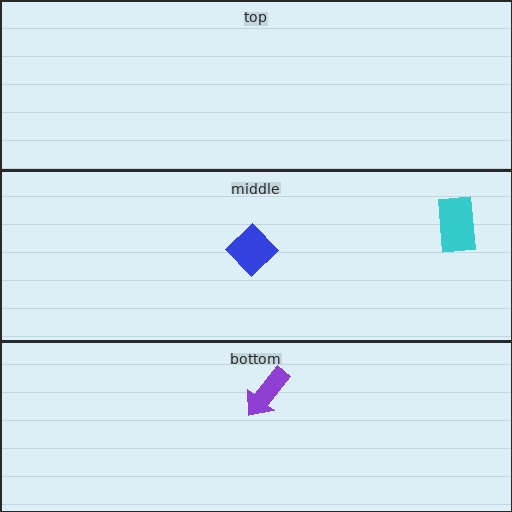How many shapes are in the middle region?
2.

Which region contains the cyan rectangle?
The middle region.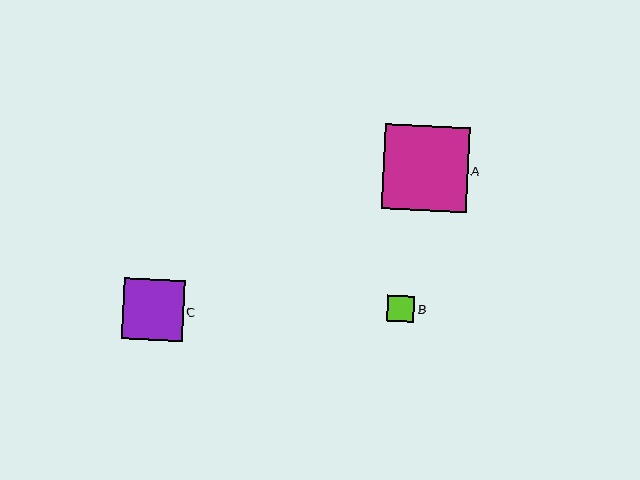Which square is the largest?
Square A is the largest with a size of approximately 85 pixels.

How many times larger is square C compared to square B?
Square C is approximately 2.3 times the size of square B.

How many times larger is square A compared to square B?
Square A is approximately 3.2 times the size of square B.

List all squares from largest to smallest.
From largest to smallest: A, C, B.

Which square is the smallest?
Square B is the smallest with a size of approximately 27 pixels.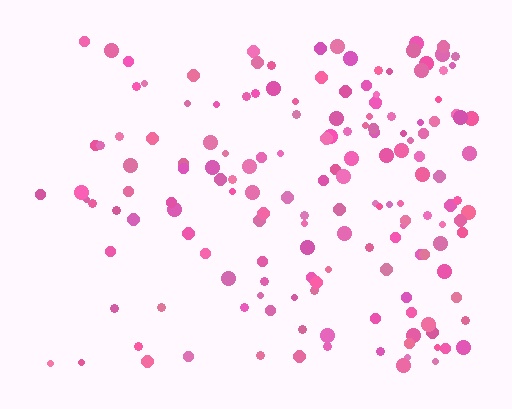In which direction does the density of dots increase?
From left to right, with the right side densest.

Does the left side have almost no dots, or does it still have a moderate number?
Still a moderate number, just noticeably fewer than the right.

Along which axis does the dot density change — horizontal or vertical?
Horizontal.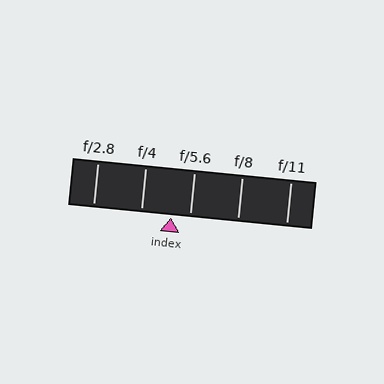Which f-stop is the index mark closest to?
The index mark is closest to f/5.6.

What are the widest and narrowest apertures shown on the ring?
The widest aperture shown is f/2.8 and the narrowest is f/11.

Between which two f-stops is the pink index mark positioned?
The index mark is between f/4 and f/5.6.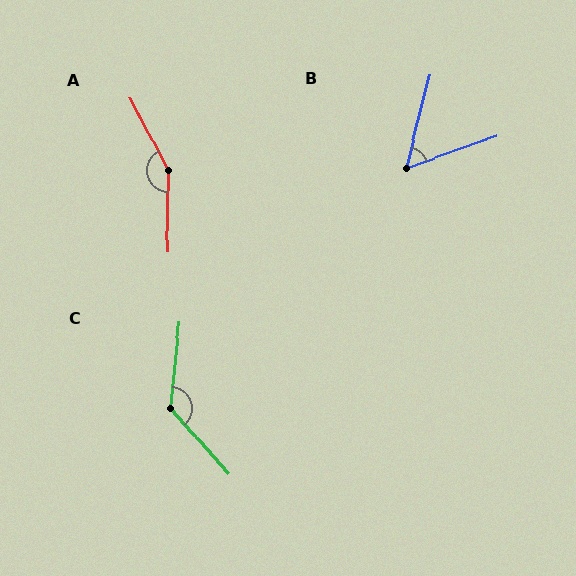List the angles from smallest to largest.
B (57°), C (133°), A (152°).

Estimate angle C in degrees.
Approximately 133 degrees.